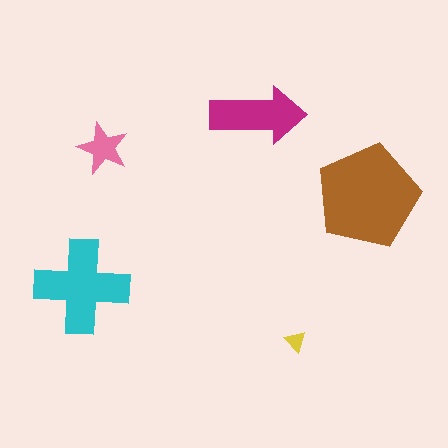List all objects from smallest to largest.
The yellow triangle, the pink star, the magenta arrow, the cyan cross, the brown pentagon.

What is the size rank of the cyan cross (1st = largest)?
2nd.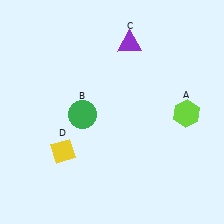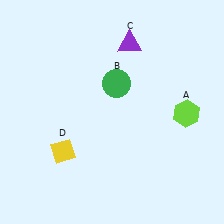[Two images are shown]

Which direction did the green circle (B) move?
The green circle (B) moved right.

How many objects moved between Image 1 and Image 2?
1 object moved between the two images.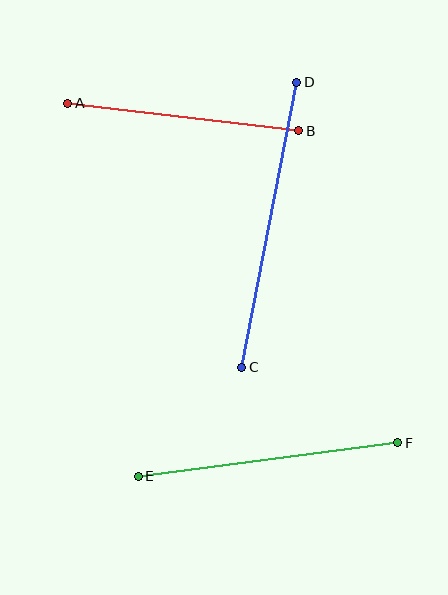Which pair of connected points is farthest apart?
Points C and D are farthest apart.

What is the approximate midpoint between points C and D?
The midpoint is at approximately (269, 225) pixels.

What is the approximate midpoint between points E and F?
The midpoint is at approximately (268, 460) pixels.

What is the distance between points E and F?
The distance is approximately 262 pixels.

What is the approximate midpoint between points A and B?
The midpoint is at approximately (183, 117) pixels.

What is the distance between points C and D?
The distance is approximately 290 pixels.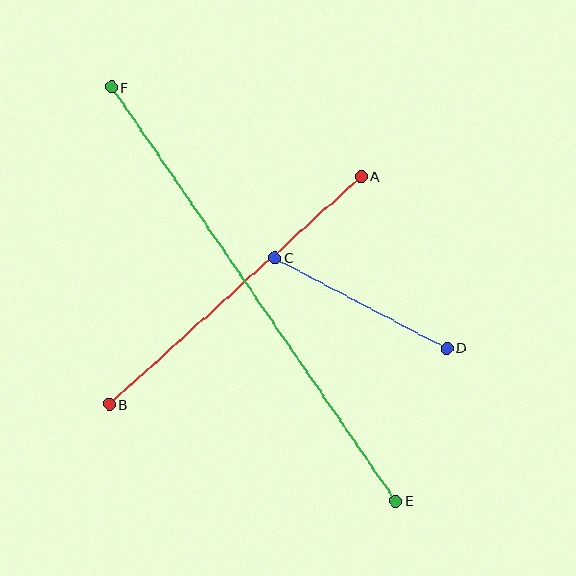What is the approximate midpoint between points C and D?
The midpoint is at approximately (361, 303) pixels.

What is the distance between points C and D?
The distance is approximately 194 pixels.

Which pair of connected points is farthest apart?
Points E and F are farthest apart.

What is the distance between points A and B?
The distance is approximately 340 pixels.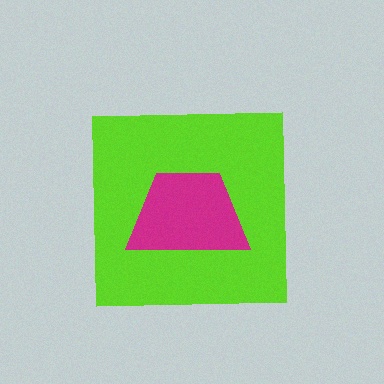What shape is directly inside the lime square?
The magenta trapezoid.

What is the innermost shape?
The magenta trapezoid.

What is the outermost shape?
The lime square.